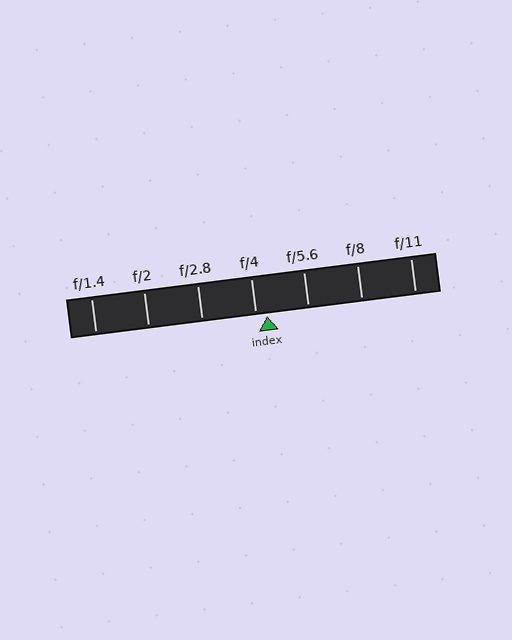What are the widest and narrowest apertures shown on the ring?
The widest aperture shown is f/1.4 and the narrowest is f/11.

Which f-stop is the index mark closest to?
The index mark is closest to f/4.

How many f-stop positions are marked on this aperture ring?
There are 7 f-stop positions marked.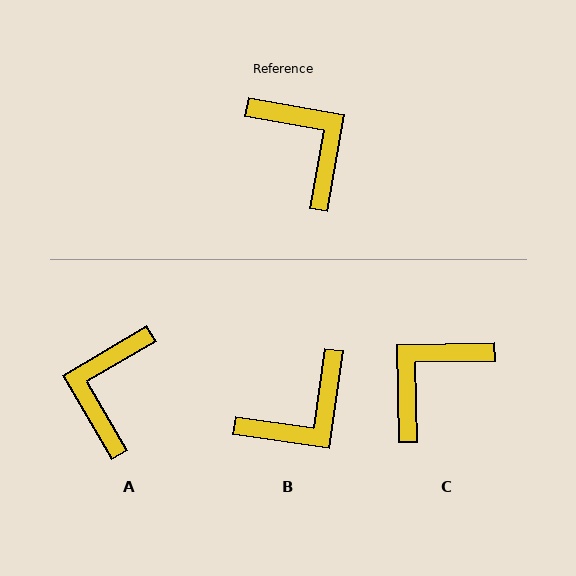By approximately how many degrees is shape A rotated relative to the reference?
Approximately 130 degrees counter-clockwise.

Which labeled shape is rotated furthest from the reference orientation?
A, about 130 degrees away.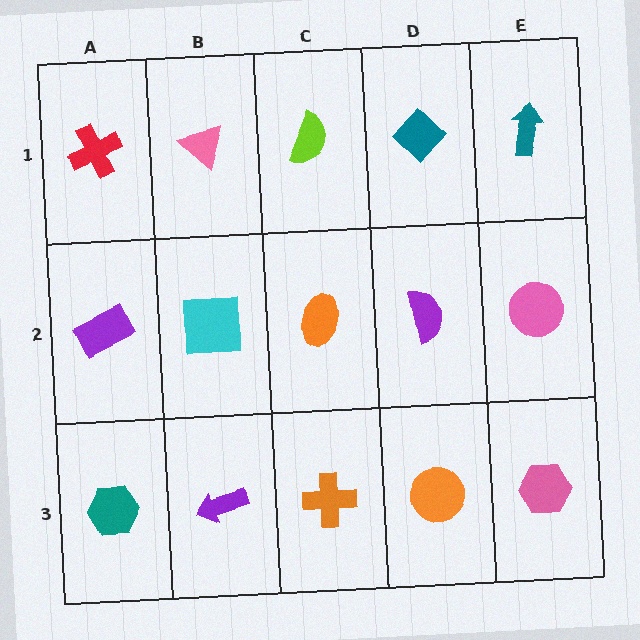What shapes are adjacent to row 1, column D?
A purple semicircle (row 2, column D), a lime semicircle (row 1, column C), a teal arrow (row 1, column E).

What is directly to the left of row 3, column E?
An orange circle.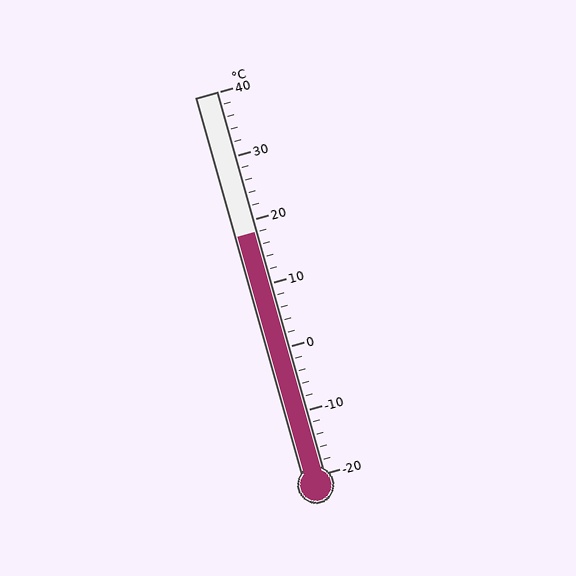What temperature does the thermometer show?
The thermometer shows approximately 18°C.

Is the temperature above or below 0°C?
The temperature is above 0°C.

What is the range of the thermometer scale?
The thermometer scale ranges from -20°C to 40°C.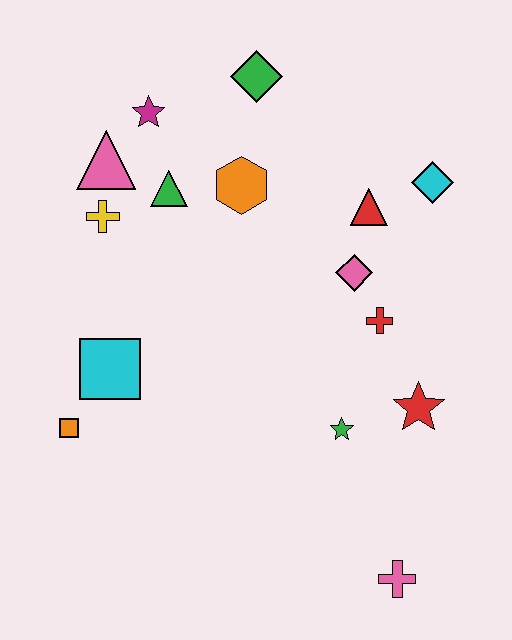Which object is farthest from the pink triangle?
The pink cross is farthest from the pink triangle.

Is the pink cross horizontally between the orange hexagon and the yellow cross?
No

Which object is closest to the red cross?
The pink diamond is closest to the red cross.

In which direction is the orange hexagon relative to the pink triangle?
The orange hexagon is to the right of the pink triangle.